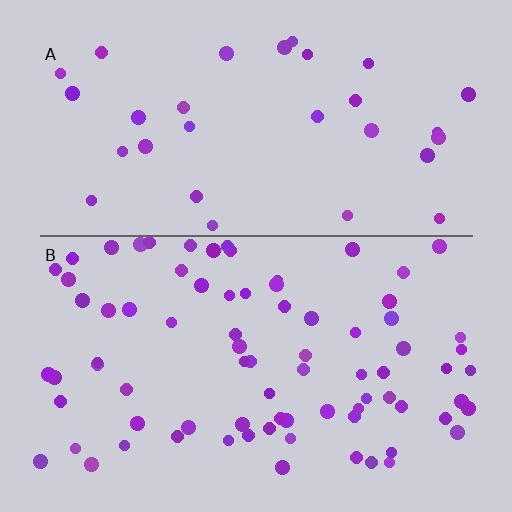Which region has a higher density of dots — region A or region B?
B (the bottom).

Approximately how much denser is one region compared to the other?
Approximately 2.6× — region B over region A.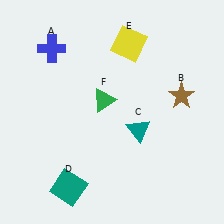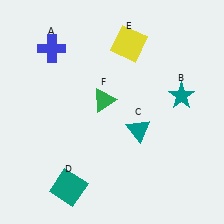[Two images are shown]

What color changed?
The star (B) changed from brown in Image 1 to teal in Image 2.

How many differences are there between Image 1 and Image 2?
There is 1 difference between the two images.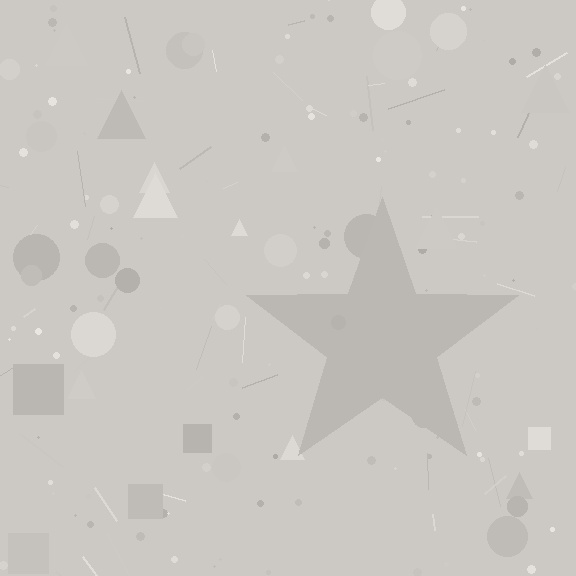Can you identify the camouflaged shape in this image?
The camouflaged shape is a star.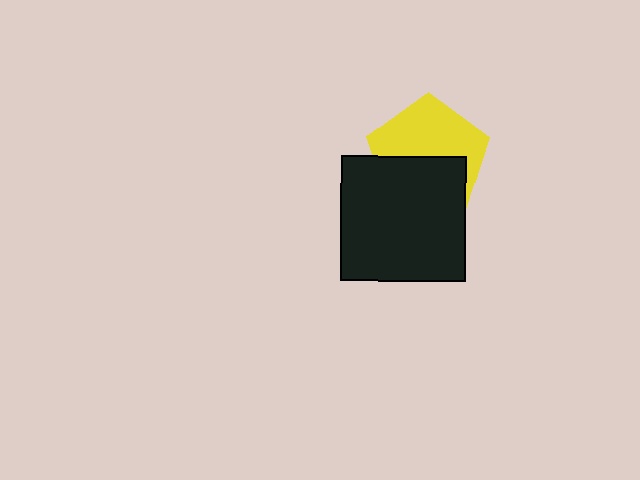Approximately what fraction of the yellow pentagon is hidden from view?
Roughly 45% of the yellow pentagon is hidden behind the black square.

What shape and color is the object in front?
The object in front is a black square.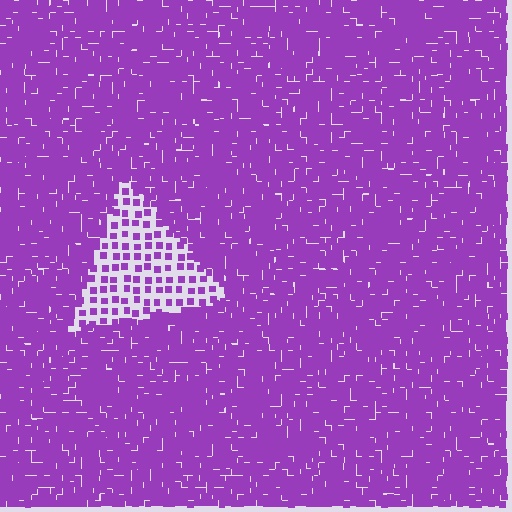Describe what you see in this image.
The image contains small purple elements arranged at two different densities. A triangle-shaped region is visible where the elements are less densely packed than the surrounding area.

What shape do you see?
I see a triangle.